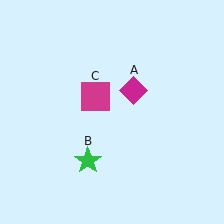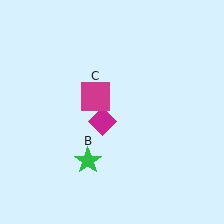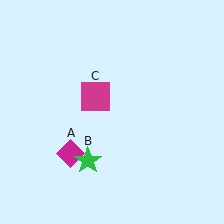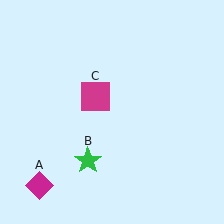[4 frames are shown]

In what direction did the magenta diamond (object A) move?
The magenta diamond (object A) moved down and to the left.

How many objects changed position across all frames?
1 object changed position: magenta diamond (object A).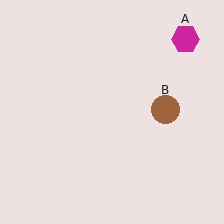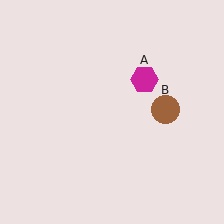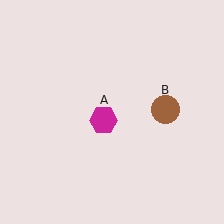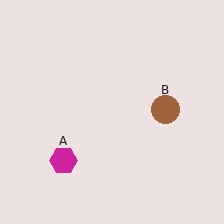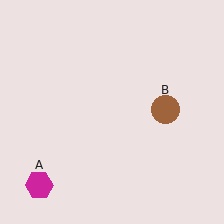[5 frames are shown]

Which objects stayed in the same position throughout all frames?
Brown circle (object B) remained stationary.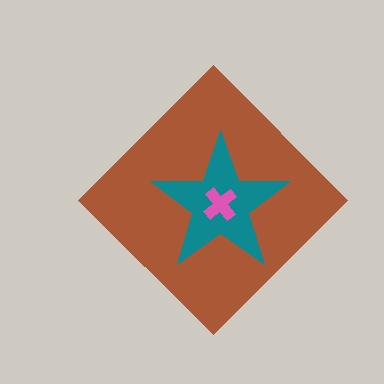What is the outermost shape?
The brown diamond.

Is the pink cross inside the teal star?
Yes.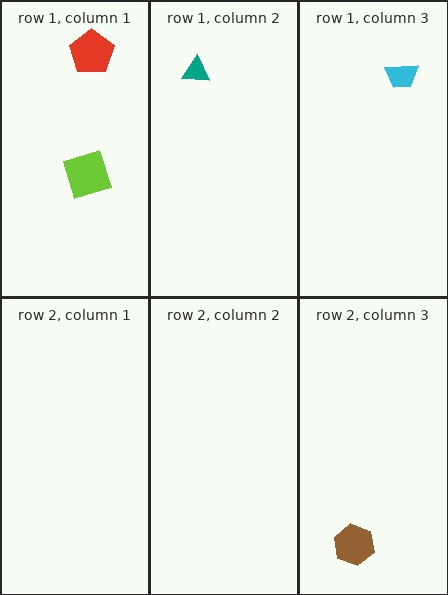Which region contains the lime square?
The row 1, column 1 region.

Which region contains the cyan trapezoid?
The row 1, column 3 region.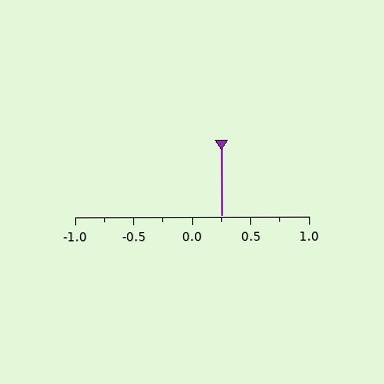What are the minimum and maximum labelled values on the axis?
The axis runs from -1.0 to 1.0.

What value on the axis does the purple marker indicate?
The marker indicates approximately 0.25.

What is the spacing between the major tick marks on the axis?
The major ticks are spaced 0.5 apart.